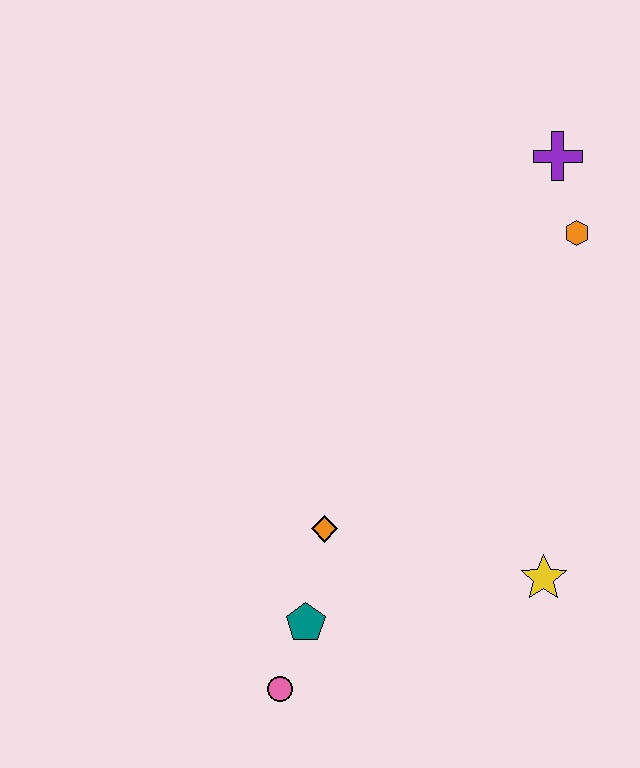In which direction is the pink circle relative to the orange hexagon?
The pink circle is below the orange hexagon.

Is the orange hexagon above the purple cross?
No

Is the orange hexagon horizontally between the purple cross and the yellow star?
No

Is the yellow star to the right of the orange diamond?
Yes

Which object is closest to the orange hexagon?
The purple cross is closest to the orange hexagon.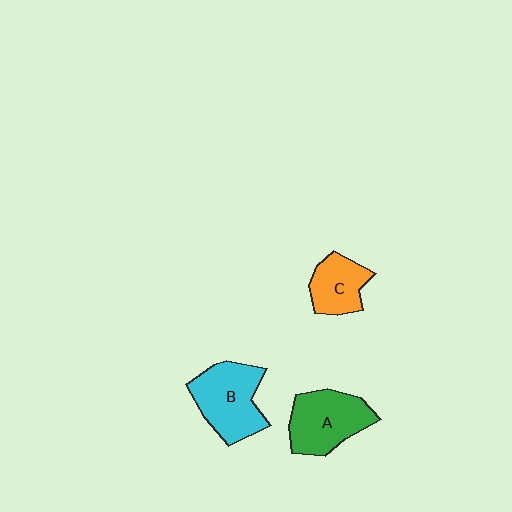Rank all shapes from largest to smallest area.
From largest to smallest: B (cyan), A (green), C (orange).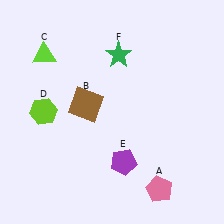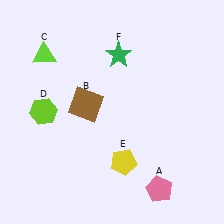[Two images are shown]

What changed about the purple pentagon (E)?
In Image 1, E is purple. In Image 2, it changed to yellow.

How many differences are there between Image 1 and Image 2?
There is 1 difference between the two images.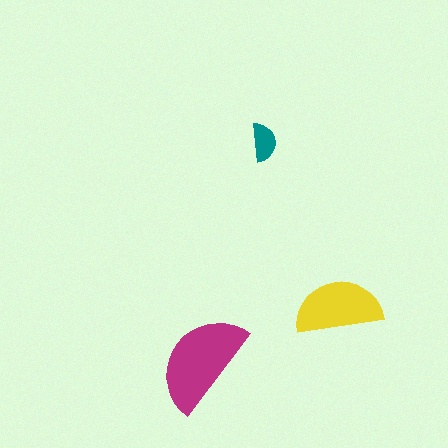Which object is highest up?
The teal semicircle is topmost.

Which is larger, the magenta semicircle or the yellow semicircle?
The magenta one.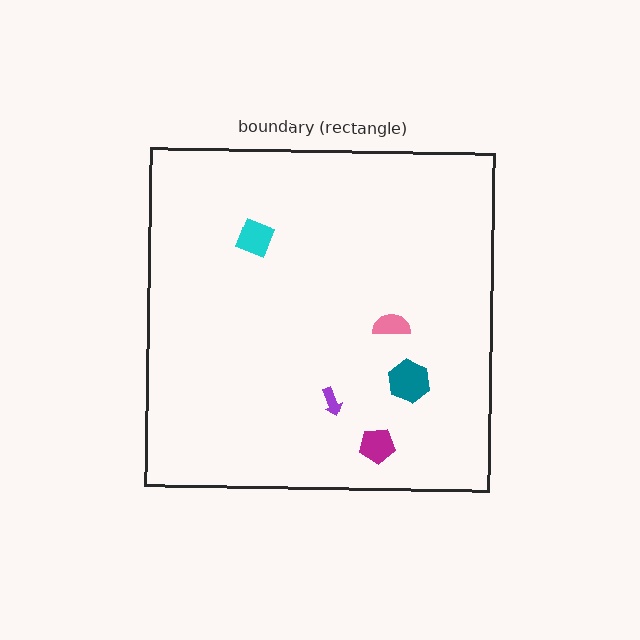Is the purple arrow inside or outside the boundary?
Inside.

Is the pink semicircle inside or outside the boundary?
Inside.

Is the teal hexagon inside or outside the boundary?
Inside.